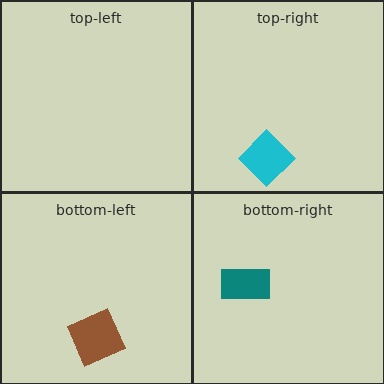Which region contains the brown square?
The bottom-left region.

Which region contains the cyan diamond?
The top-right region.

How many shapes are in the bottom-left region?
1.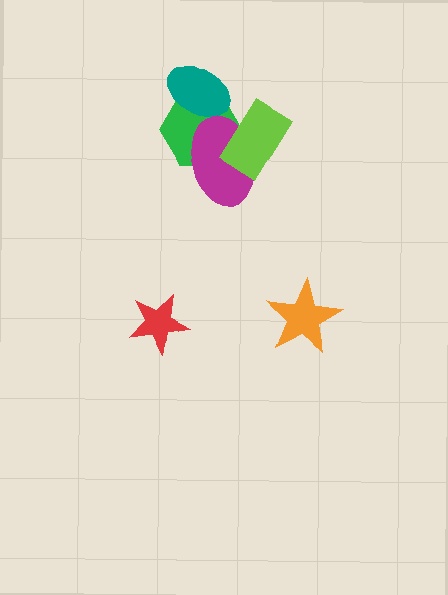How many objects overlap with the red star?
0 objects overlap with the red star.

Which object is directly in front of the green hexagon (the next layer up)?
The teal ellipse is directly in front of the green hexagon.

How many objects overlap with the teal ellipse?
1 object overlaps with the teal ellipse.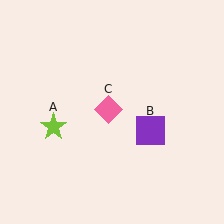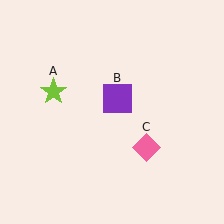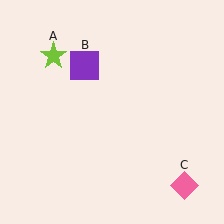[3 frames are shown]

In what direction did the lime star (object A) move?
The lime star (object A) moved up.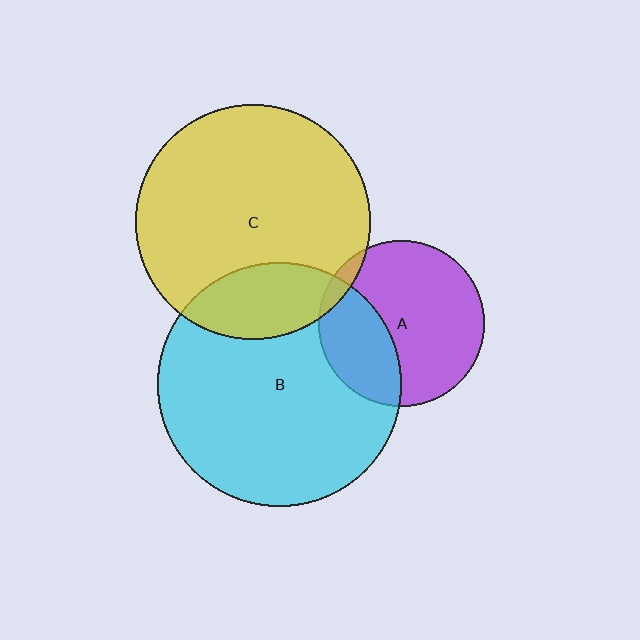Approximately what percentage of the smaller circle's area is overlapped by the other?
Approximately 35%.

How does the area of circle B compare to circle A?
Approximately 2.2 times.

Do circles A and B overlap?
Yes.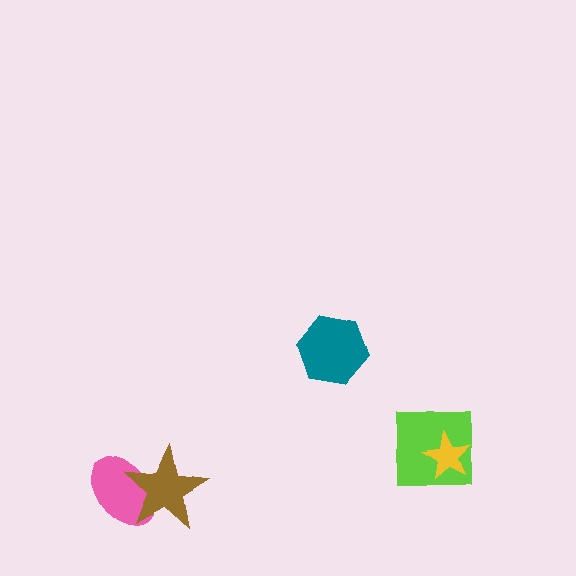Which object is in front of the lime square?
The yellow star is in front of the lime square.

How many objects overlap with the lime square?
1 object overlaps with the lime square.